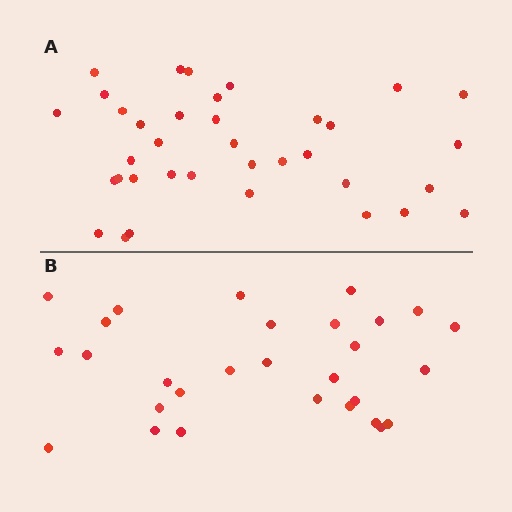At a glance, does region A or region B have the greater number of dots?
Region A (the top region) has more dots.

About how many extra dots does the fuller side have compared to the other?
Region A has roughly 8 or so more dots than region B.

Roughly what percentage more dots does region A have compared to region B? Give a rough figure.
About 25% more.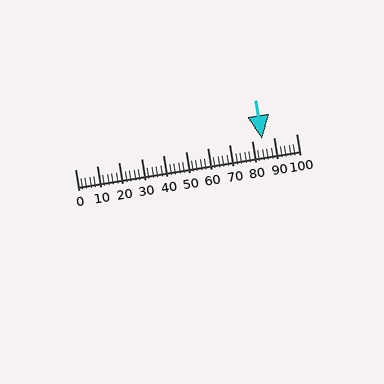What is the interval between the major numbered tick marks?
The major tick marks are spaced 10 units apart.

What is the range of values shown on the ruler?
The ruler shows values from 0 to 100.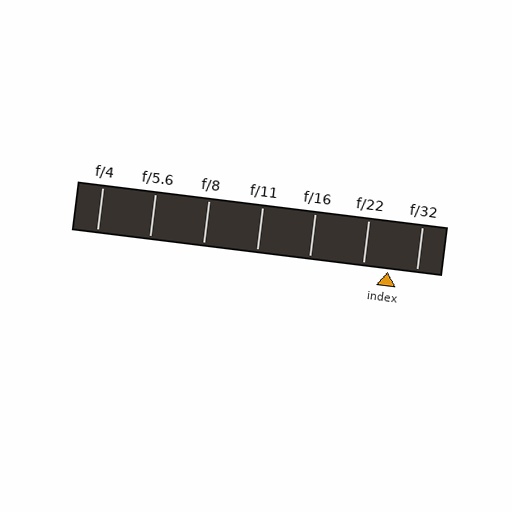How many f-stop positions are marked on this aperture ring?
There are 7 f-stop positions marked.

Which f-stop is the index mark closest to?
The index mark is closest to f/22.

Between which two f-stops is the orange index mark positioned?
The index mark is between f/22 and f/32.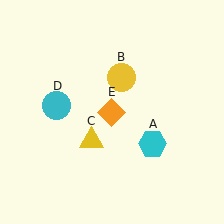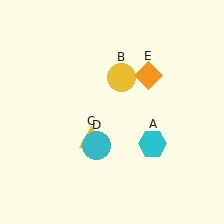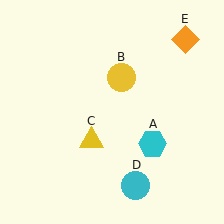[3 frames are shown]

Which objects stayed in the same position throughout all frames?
Cyan hexagon (object A) and yellow circle (object B) and yellow triangle (object C) remained stationary.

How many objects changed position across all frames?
2 objects changed position: cyan circle (object D), orange diamond (object E).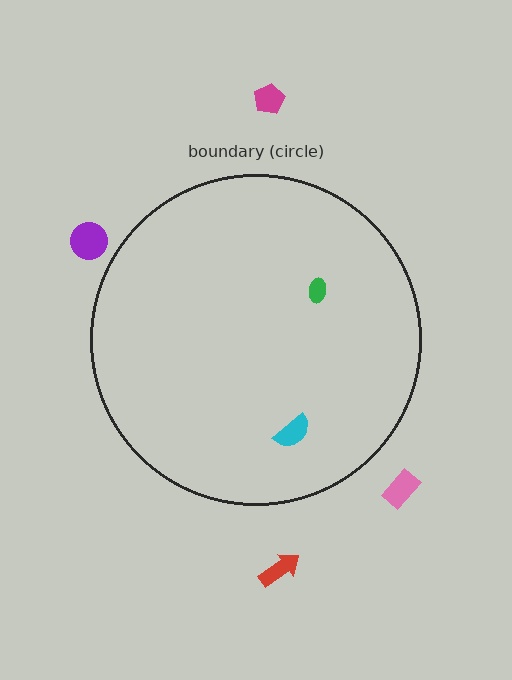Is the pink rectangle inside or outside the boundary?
Outside.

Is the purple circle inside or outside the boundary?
Outside.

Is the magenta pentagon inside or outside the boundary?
Outside.